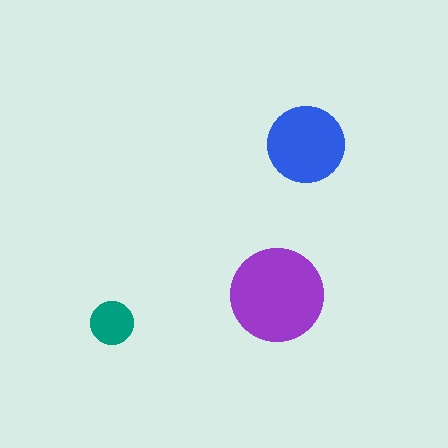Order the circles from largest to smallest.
the purple one, the blue one, the teal one.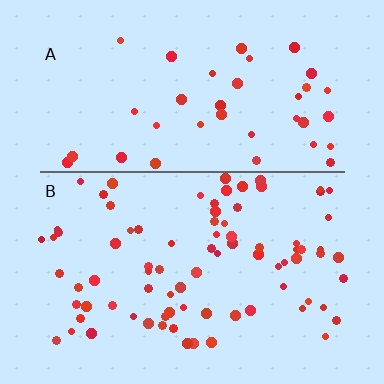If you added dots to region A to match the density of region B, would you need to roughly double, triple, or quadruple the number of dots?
Approximately double.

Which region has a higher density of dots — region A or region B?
B (the bottom).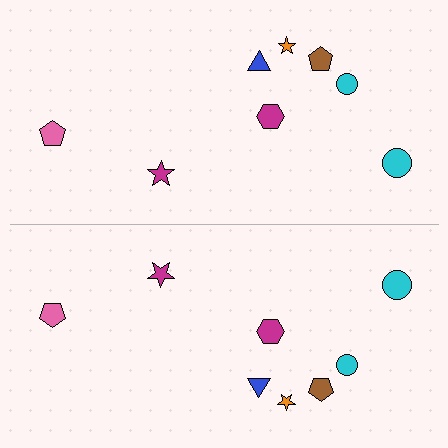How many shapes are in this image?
There are 16 shapes in this image.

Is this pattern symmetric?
Yes, this pattern has bilateral (reflection) symmetry.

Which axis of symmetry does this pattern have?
The pattern has a horizontal axis of symmetry running through the center of the image.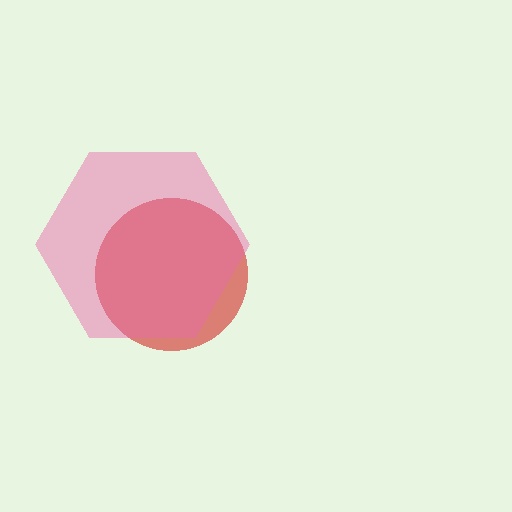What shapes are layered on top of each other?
The layered shapes are: a red circle, a pink hexagon.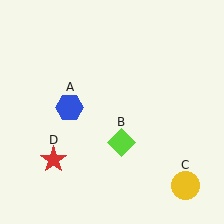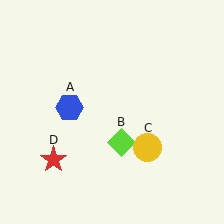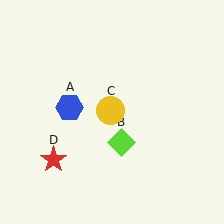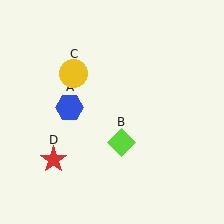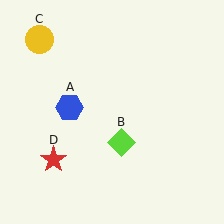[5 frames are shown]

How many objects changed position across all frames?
1 object changed position: yellow circle (object C).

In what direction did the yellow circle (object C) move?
The yellow circle (object C) moved up and to the left.